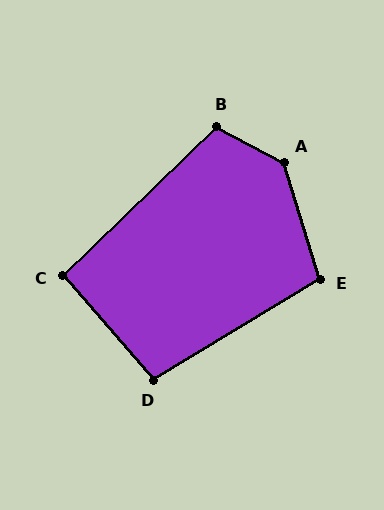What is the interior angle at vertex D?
Approximately 100 degrees (obtuse).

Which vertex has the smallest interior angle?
C, at approximately 93 degrees.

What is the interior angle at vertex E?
Approximately 104 degrees (obtuse).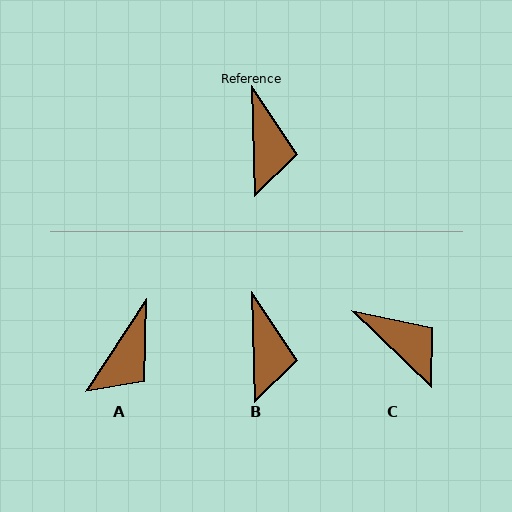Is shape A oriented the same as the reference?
No, it is off by about 35 degrees.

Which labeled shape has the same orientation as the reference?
B.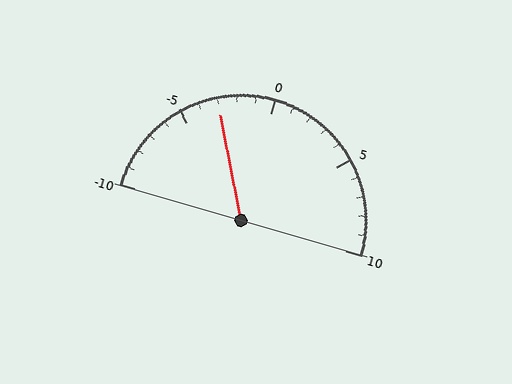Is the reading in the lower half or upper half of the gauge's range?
The reading is in the lower half of the range (-10 to 10).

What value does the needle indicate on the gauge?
The needle indicates approximately -3.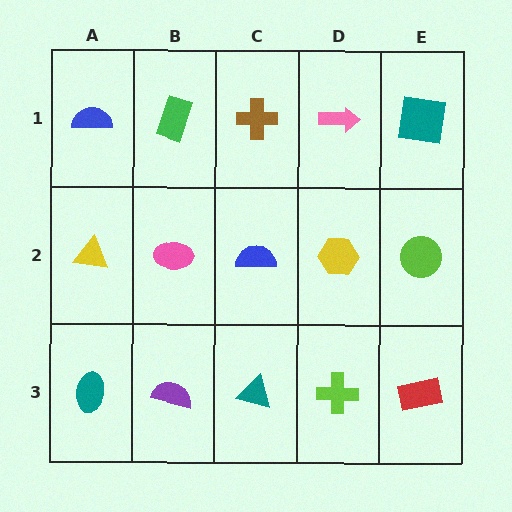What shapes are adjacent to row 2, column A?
A blue semicircle (row 1, column A), a teal ellipse (row 3, column A), a pink ellipse (row 2, column B).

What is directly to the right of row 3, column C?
A lime cross.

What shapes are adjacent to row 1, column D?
A yellow hexagon (row 2, column D), a brown cross (row 1, column C), a teal square (row 1, column E).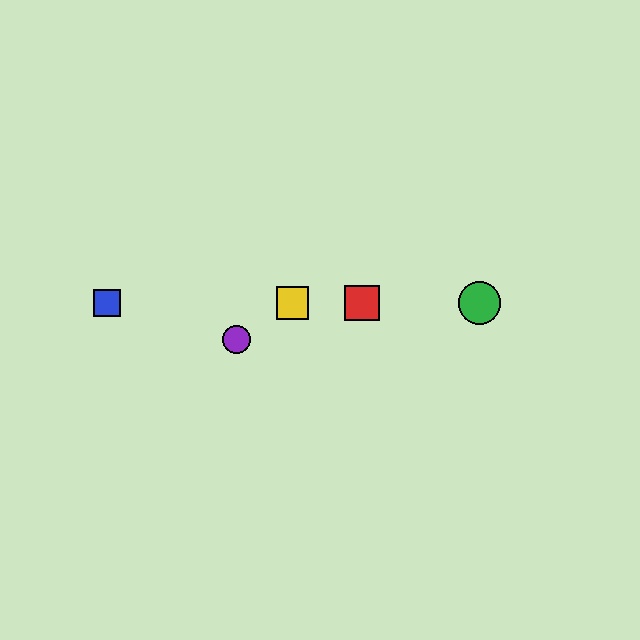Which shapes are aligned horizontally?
The red square, the blue square, the green circle, the yellow square are aligned horizontally.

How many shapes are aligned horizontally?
4 shapes (the red square, the blue square, the green circle, the yellow square) are aligned horizontally.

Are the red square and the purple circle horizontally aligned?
No, the red square is at y≈303 and the purple circle is at y≈339.